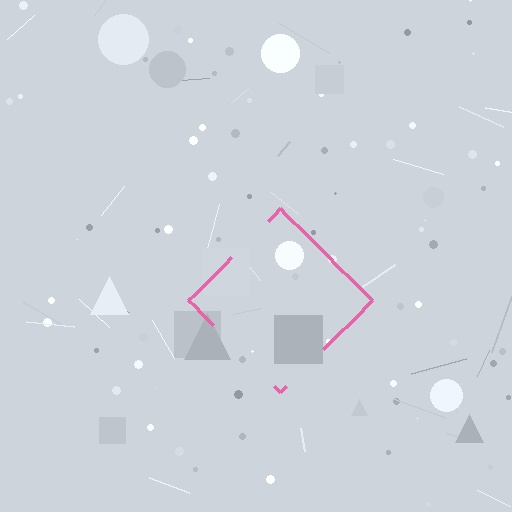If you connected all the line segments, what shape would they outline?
They would outline a diamond.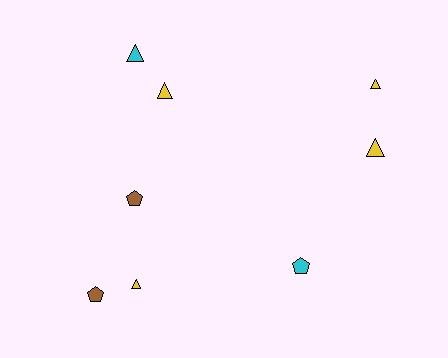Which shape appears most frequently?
Triangle, with 5 objects.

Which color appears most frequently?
Yellow, with 4 objects.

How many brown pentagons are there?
There are 2 brown pentagons.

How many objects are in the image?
There are 8 objects.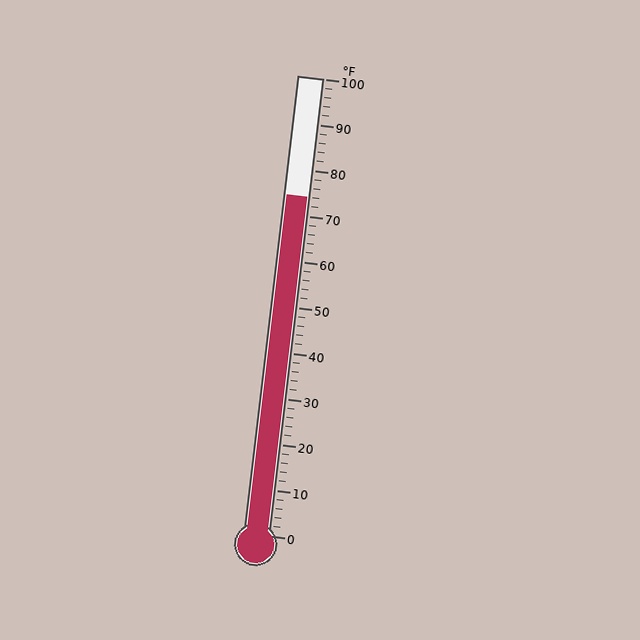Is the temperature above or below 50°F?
The temperature is above 50°F.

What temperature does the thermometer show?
The thermometer shows approximately 74°F.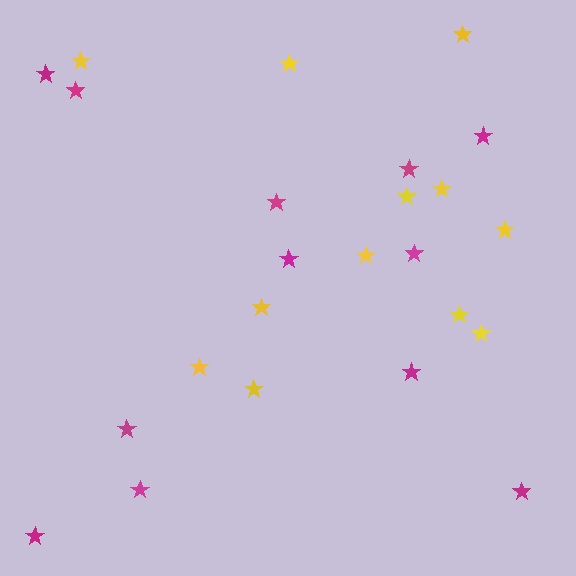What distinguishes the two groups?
There are 2 groups: one group of magenta stars (12) and one group of yellow stars (12).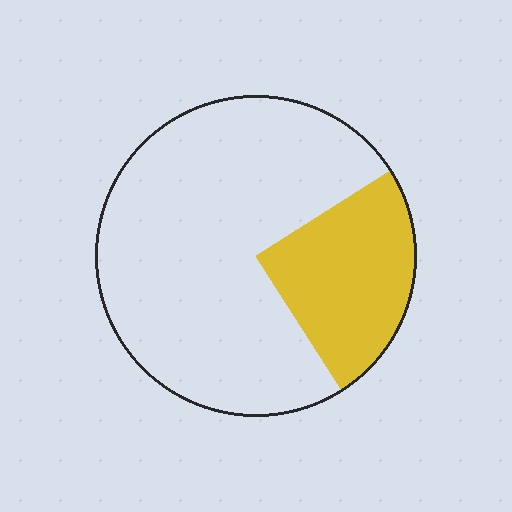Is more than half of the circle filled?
No.